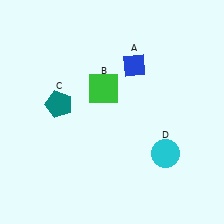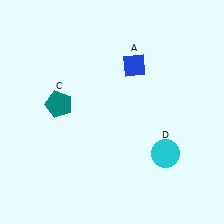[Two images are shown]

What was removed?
The green square (B) was removed in Image 2.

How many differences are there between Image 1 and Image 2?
There is 1 difference between the two images.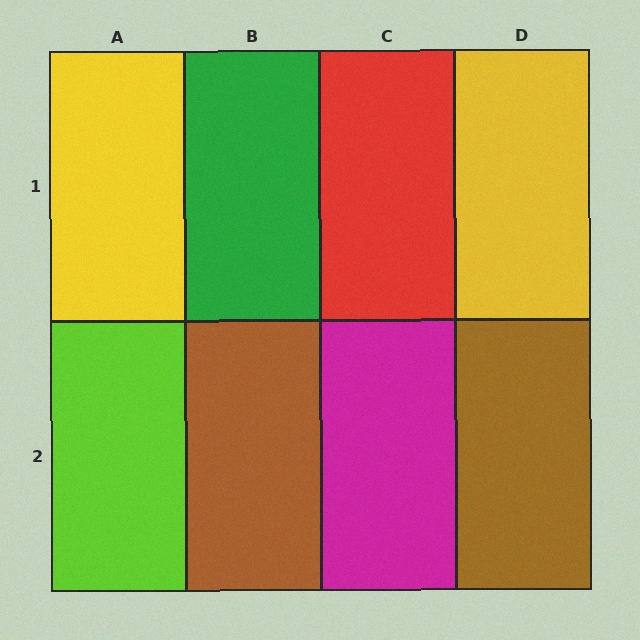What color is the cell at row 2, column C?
Magenta.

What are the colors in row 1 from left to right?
Yellow, green, red, yellow.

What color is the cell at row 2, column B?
Brown.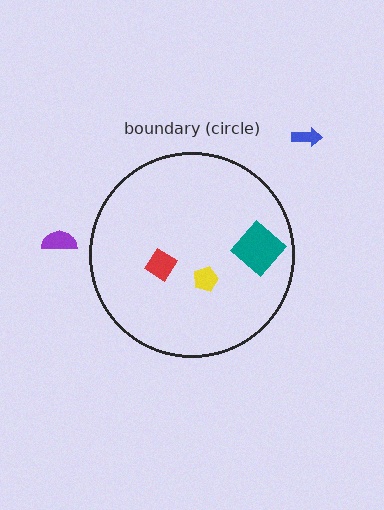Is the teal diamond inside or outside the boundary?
Inside.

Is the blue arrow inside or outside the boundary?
Outside.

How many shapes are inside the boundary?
3 inside, 2 outside.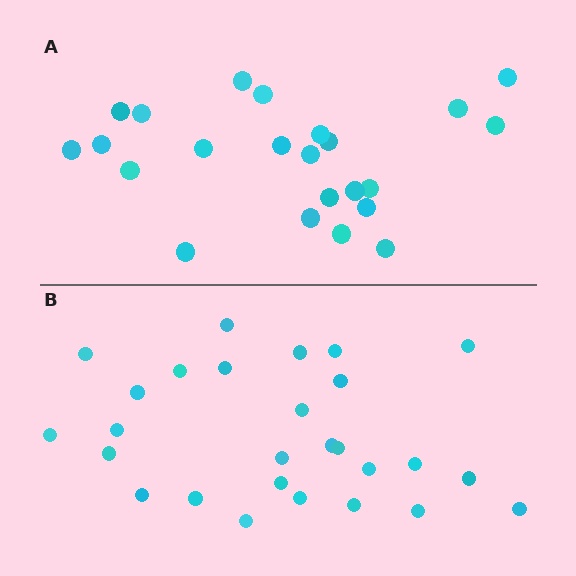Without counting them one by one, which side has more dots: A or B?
Region B (the bottom region) has more dots.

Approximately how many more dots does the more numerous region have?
Region B has about 4 more dots than region A.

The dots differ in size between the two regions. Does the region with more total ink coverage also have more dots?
No. Region A has more total ink coverage because its dots are larger, but region B actually contains more individual dots. Total area can be misleading — the number of items is what matters here.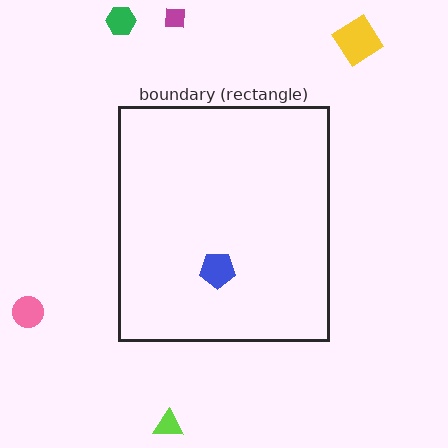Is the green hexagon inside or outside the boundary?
Outside.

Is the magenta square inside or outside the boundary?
Outside.